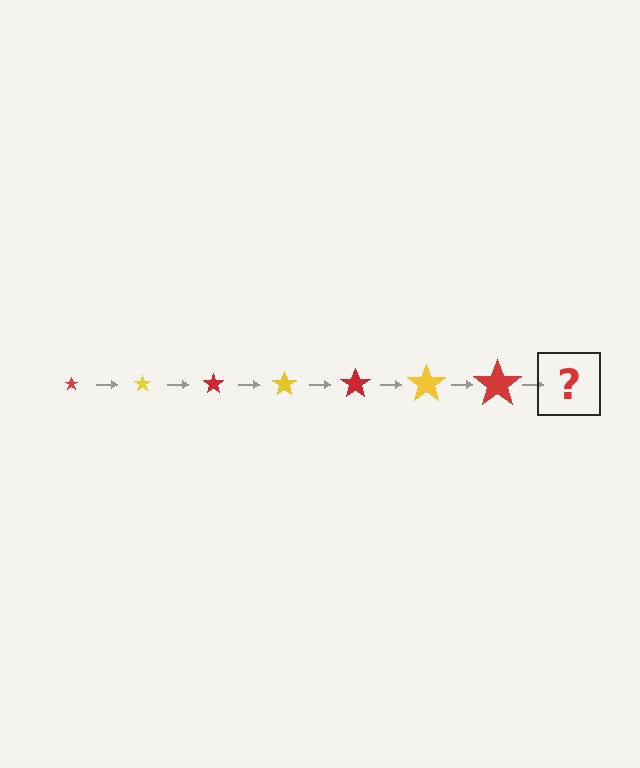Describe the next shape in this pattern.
It should be a yellow star, larger than the previous one.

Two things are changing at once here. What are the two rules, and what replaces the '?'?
The two rules are that the star grows larger each step and the color cycles through red and yellow. The '?' should be a yellow star, larger than the previous one.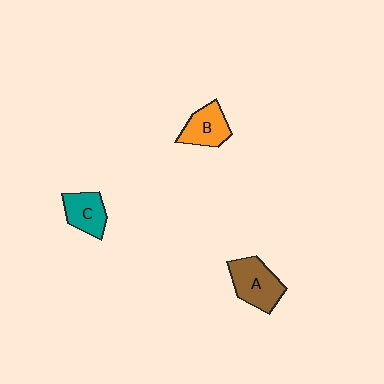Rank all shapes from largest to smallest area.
From largest to smallest: A (brown), B (orange), C (teal).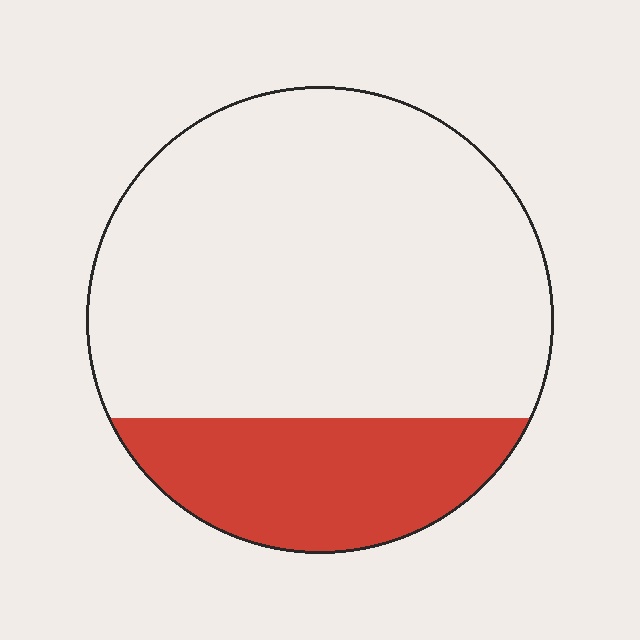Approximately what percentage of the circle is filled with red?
Approximately 25%.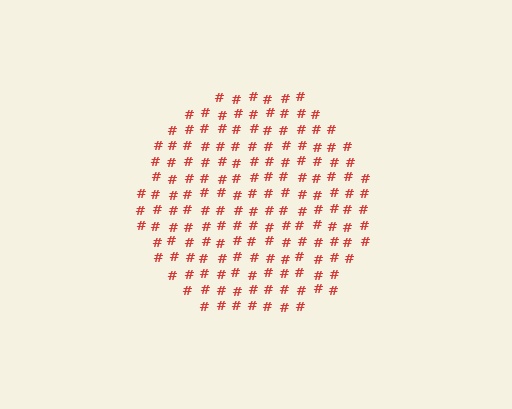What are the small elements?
The small elements are hash symbols.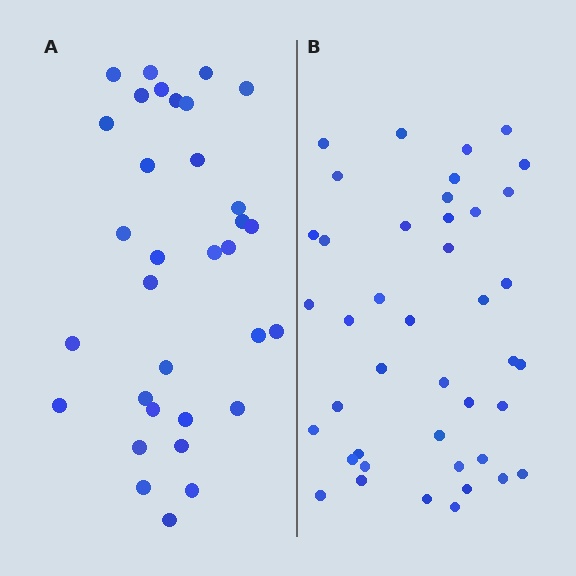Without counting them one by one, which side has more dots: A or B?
Region B (the right region) has more dots.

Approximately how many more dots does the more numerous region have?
Region B has roughly 8 or so more dots than region A.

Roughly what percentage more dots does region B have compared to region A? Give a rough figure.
About 25% more.